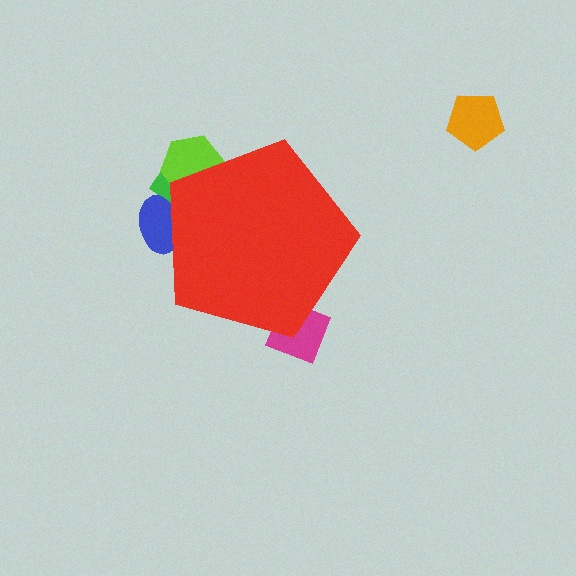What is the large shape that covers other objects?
A red pentagon.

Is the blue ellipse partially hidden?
Yes, the blue ellipse is partially hidden behind the red pentagon.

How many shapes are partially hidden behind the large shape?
4 shapes are partially hidden.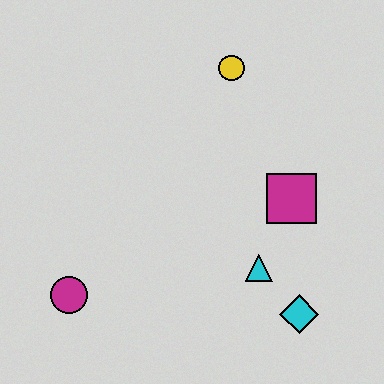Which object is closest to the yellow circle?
The magenta square is closest to the yellow circle.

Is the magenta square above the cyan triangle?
Yes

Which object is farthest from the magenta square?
The magenta circle is farthest from the magenta square.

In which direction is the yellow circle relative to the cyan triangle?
The yellow circle is above the cyan triangle.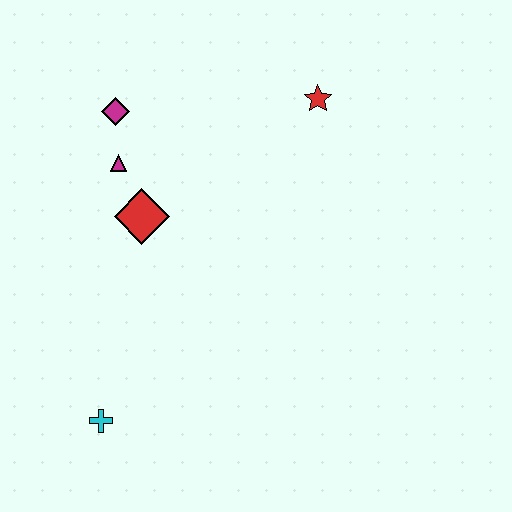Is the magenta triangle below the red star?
Yes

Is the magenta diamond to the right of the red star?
No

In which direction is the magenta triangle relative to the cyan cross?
The magenta triangle is above the cyan cross.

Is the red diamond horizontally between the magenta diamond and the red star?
Yes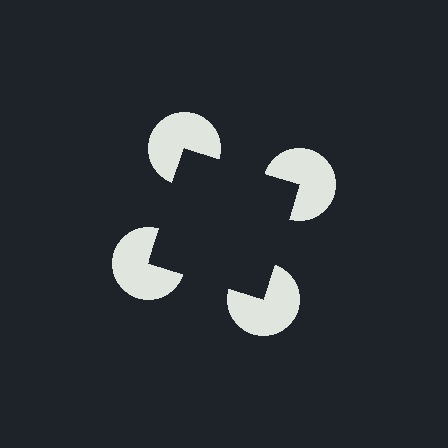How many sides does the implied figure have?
4 sides.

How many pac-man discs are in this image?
There are 4 — one at each vertex of the illusory square.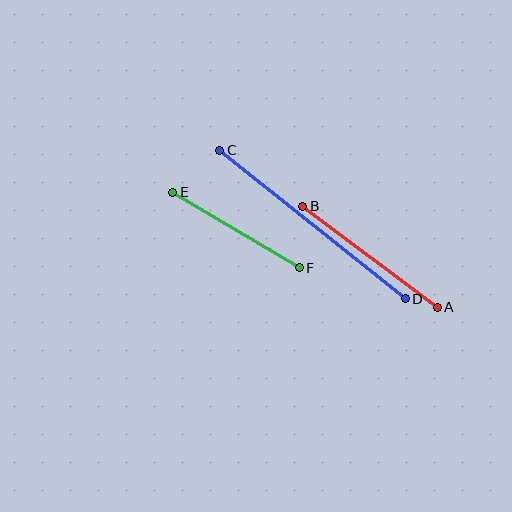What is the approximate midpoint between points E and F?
The midpoint is at approximately (236, 230) pixels.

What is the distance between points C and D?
The distance is approximately 238 pixels.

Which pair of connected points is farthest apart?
Points C and D are farthest apart.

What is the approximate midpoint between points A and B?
The midpoint is at approximately (370, 257) pixels.